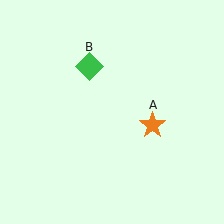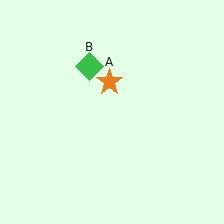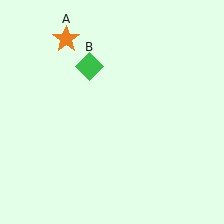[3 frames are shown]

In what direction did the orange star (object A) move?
The orange star (object A) moved up and to the left.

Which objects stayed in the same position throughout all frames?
Green diamond (object B) remained stationary.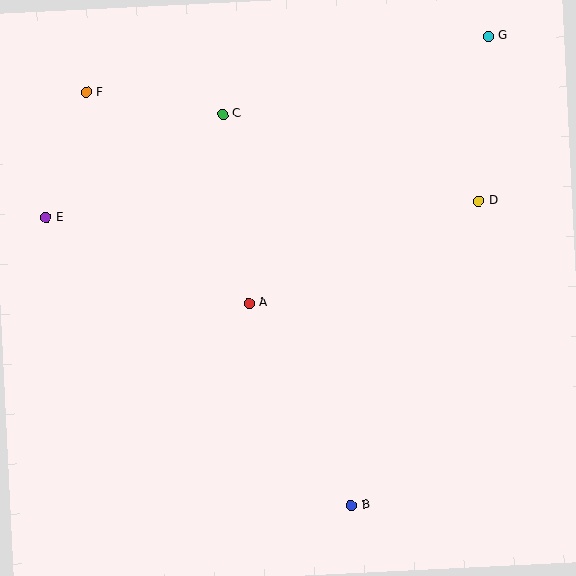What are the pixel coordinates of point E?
Point E is at (46, 217).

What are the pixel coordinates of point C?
Point C is at (223, 114).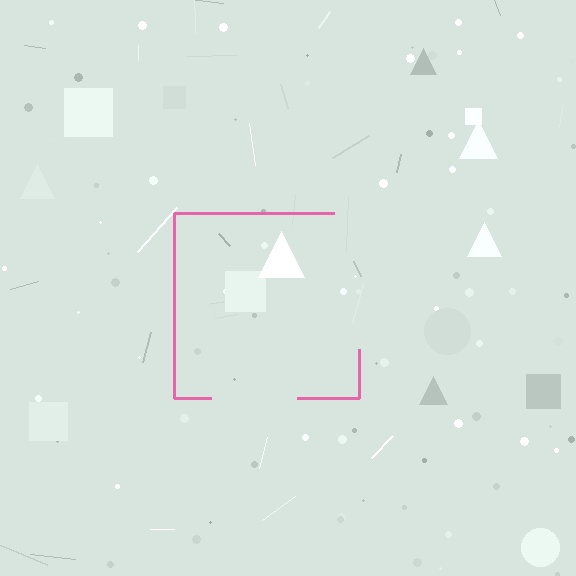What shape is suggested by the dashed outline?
The dashed outline suggests a square.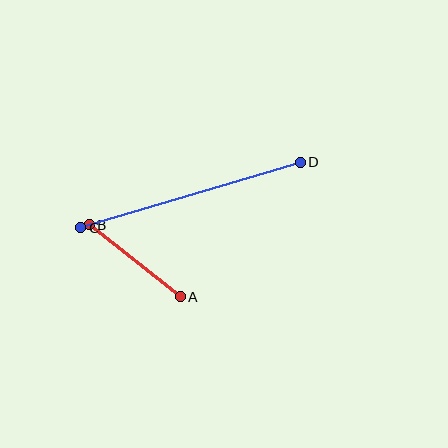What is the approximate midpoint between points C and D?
The midpoint is at approximately (191, 195) pixels.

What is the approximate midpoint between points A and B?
The midpoint is at approximately (135, 261) pixels.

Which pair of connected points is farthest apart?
Points C and D are farthest apart.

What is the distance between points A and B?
The distance is approximately 116 pixels.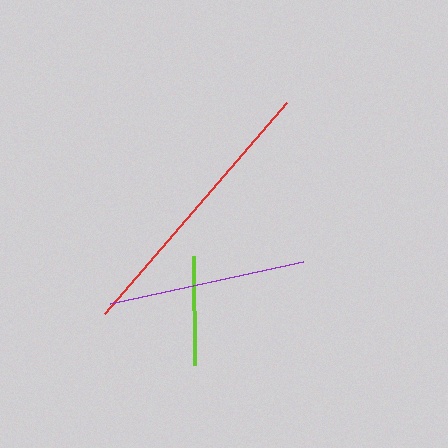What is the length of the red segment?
The red segment is approximately 278 pixels long.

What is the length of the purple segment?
The purple segment is approximately 198 pixels long.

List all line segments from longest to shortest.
From longest to shortest: red, purple, lime.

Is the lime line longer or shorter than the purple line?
The purple line is longer than the lime line.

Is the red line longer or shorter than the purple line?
The red line is longer than the purple line.